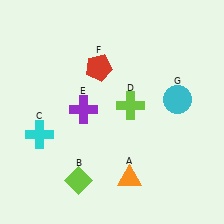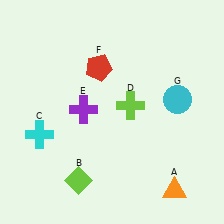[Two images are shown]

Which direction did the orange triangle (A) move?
The orange triangle (A) moved right.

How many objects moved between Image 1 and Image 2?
1 object moved between the two images.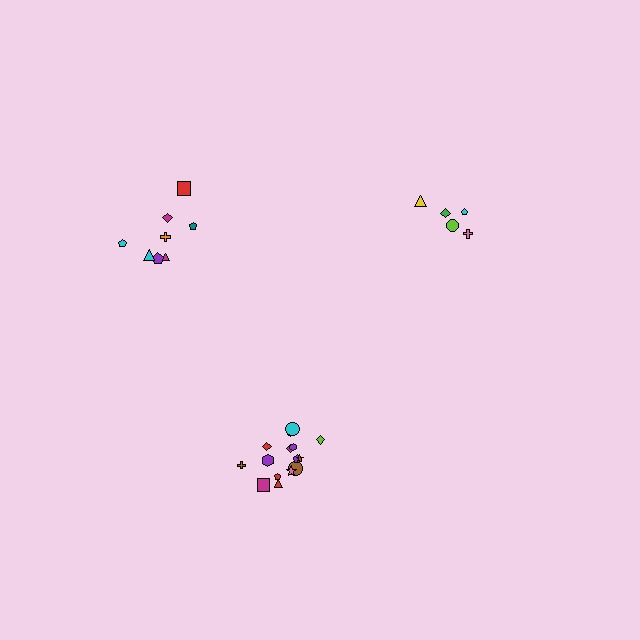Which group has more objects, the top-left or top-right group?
The top-left group.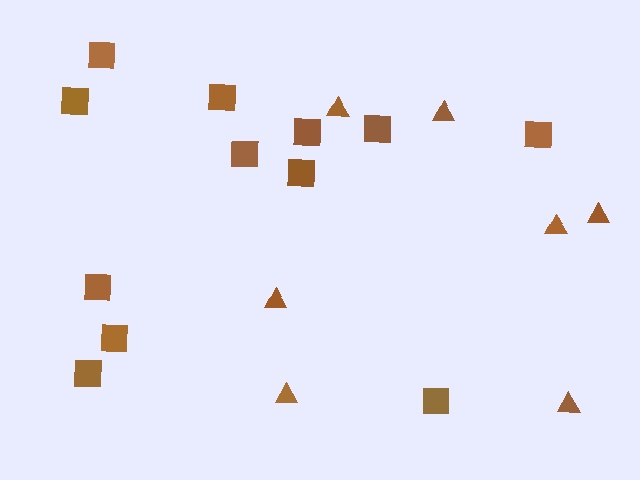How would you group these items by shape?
There are 2 groups: one group of triangles (7) and one group of squares (12).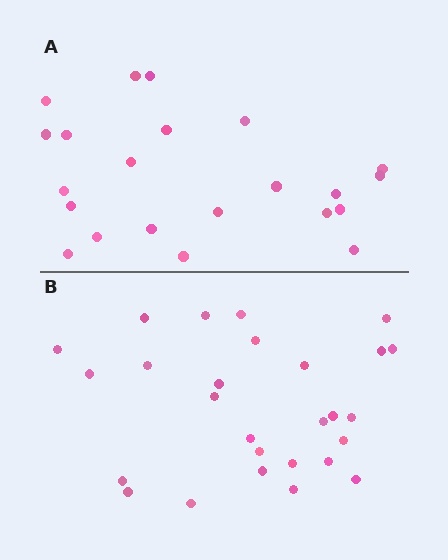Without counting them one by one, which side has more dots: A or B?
Region B (the bottom region) has more dots.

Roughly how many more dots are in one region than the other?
Region B has about 5 more dots than region A.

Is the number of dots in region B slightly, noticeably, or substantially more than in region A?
Region B has only slightly more — the two regions are fairly close. The ratio is roughly 1.2 to 1.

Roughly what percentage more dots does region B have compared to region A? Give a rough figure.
About 25% more.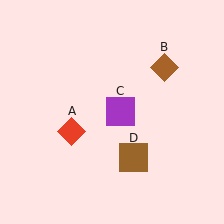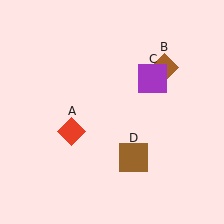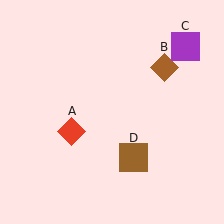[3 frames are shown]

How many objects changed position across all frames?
1 object changed position: purple square (object C).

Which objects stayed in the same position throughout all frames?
Red diamond (object A) and brown diamond (object B) and brown square (object D) remained stationary.